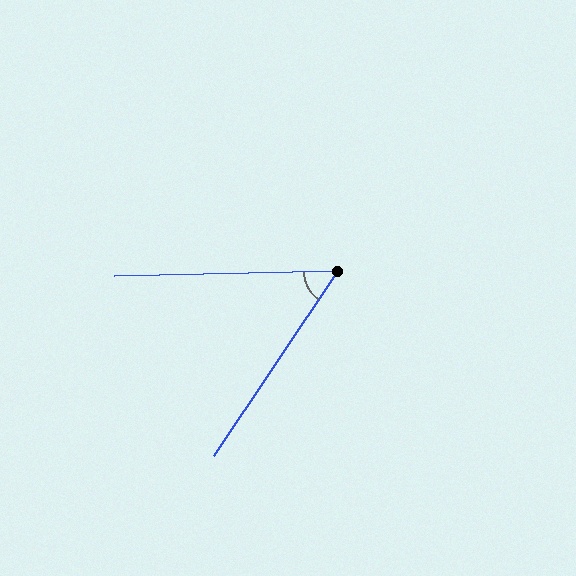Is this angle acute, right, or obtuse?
It is acute.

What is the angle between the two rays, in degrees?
Approximately 55 degrees.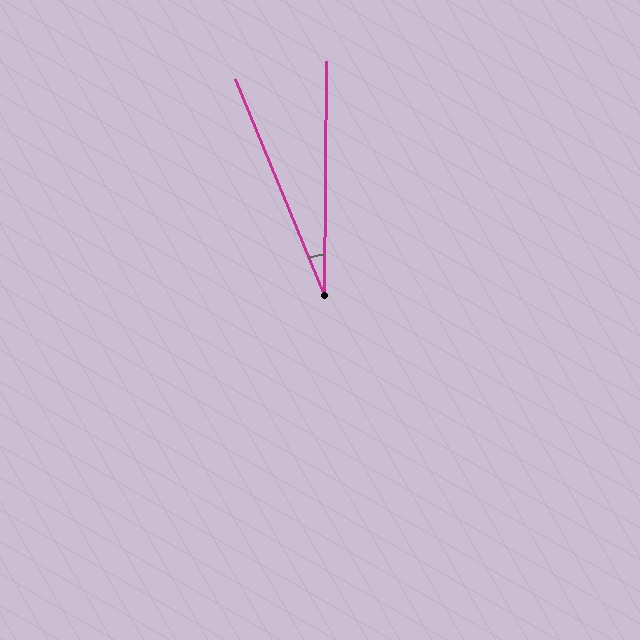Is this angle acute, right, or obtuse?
It is acute.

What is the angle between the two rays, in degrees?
Approximately 23 degrees.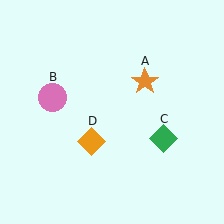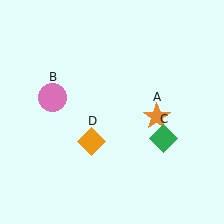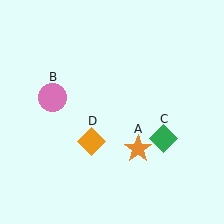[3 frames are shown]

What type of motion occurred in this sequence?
The orange star (object A) rotated clockwise around the center of the scene.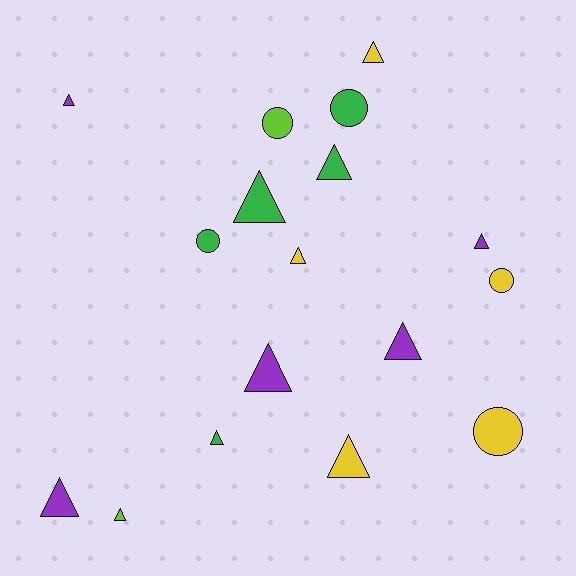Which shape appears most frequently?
Triangle, with 12 objects.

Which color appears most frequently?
Yellow, with 5 objects.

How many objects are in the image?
There are 17 objects.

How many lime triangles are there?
There is 1 lime triangle.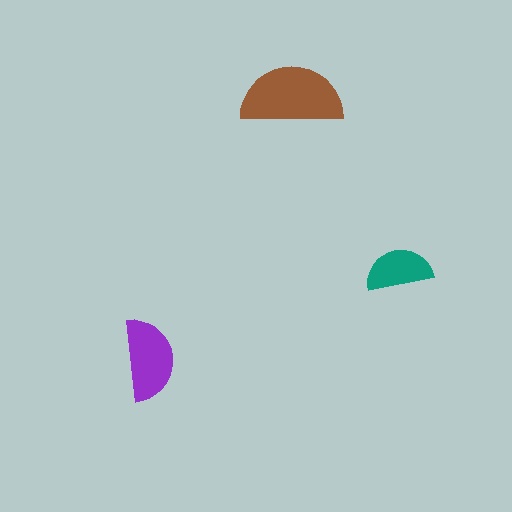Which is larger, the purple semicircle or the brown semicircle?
The brown one.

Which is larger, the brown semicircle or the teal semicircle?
The brown one.